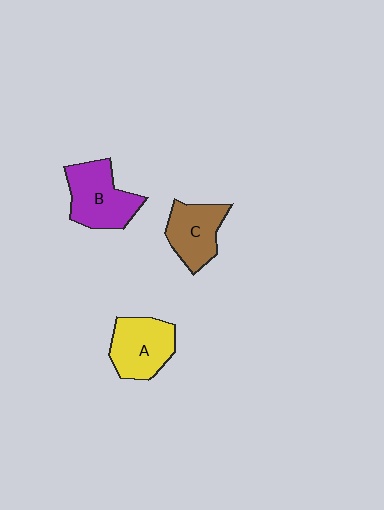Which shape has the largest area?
Shape B (purple).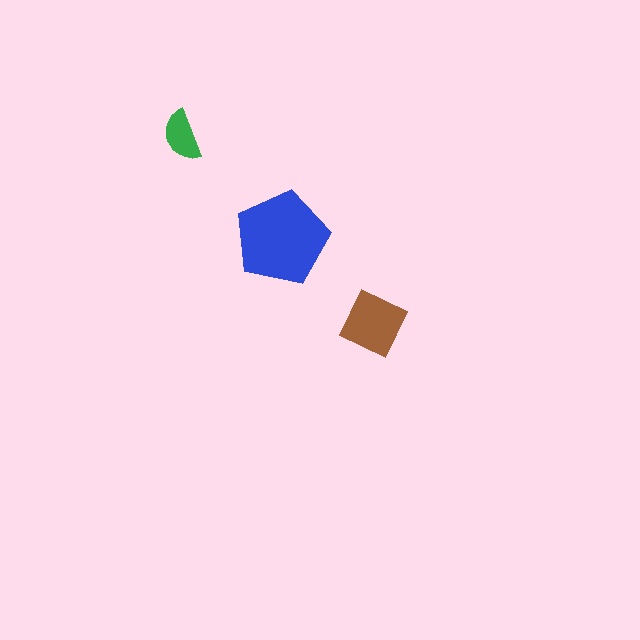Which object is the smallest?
The green semicircle.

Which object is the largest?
The blue pentagon.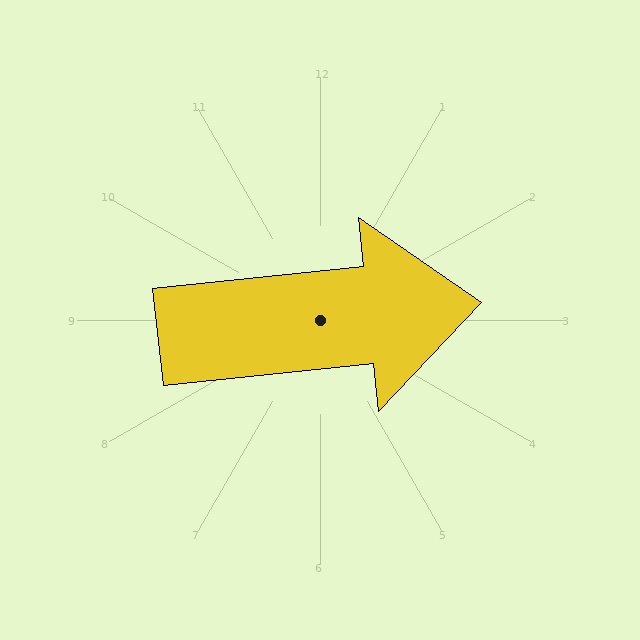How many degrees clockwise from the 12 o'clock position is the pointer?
Approximately 84 degrees.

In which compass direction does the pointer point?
East.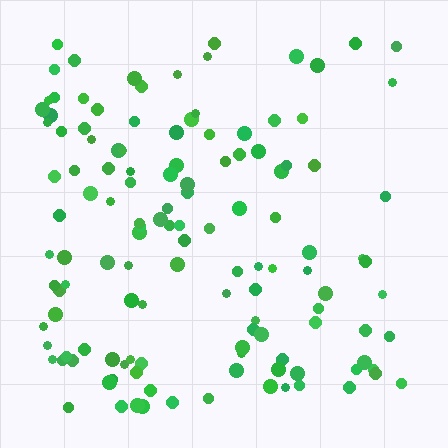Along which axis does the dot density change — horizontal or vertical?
Horizontal.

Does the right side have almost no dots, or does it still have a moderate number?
Still a moderate number, just noticeably fewer than the left.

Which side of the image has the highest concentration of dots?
The left.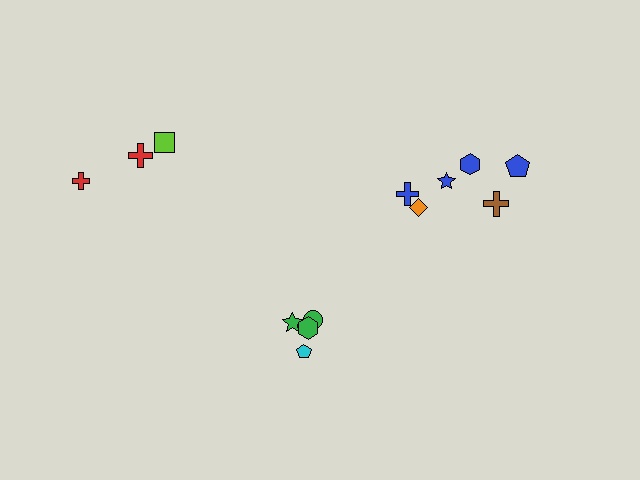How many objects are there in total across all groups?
There are 13 objects.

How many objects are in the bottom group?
There are 4 objects.